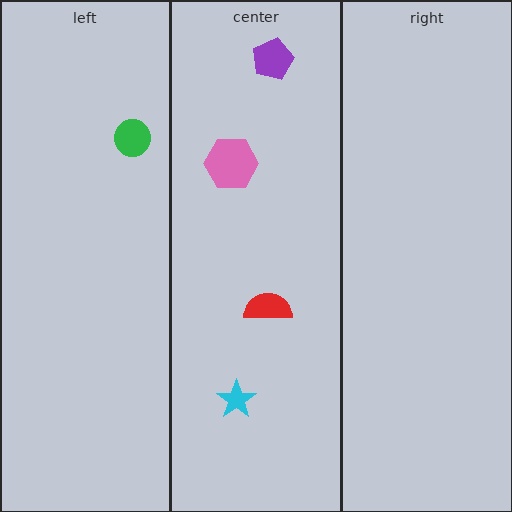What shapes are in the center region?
The pink hexagon, the red semicircle, the purple pentagon, the cyan star.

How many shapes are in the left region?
1.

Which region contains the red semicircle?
The center region.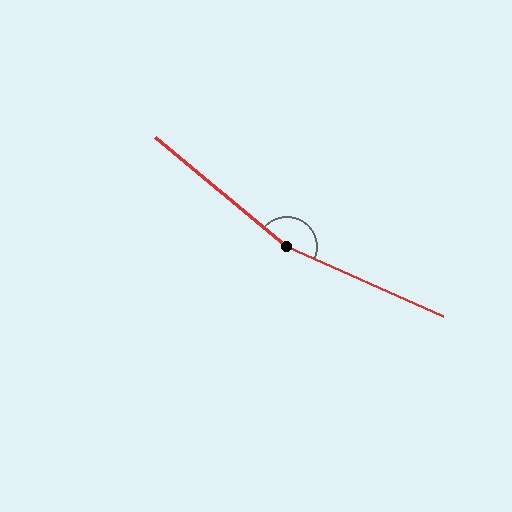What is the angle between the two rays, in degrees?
Approximately 164 degrees.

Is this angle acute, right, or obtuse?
It is obtuse.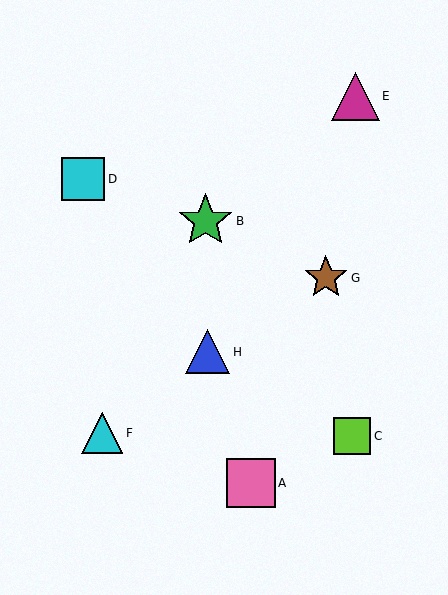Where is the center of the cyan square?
The center of the cyan square is at (83, 179).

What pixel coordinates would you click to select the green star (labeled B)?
Click at (205, 221) to select the green star B.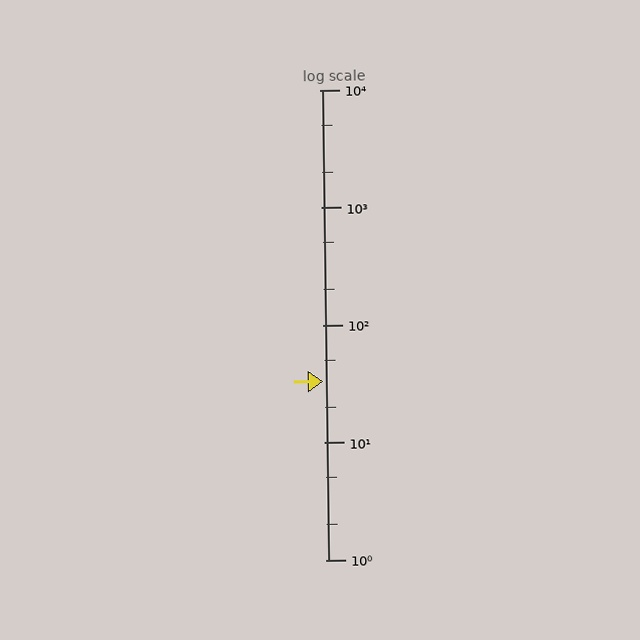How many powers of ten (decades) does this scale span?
The scale spans 4 decades, from 1 to 10000.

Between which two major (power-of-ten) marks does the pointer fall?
The pointer is between 10 and 100.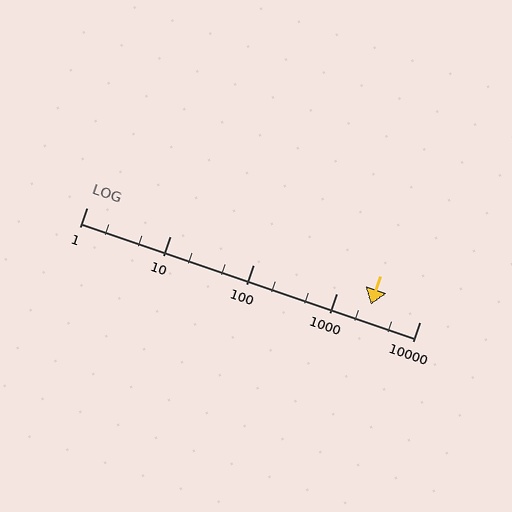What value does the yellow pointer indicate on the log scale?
The pointer indicates approximately 2600.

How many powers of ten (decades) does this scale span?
The scale spans 4 decades, from 1 to 10000.